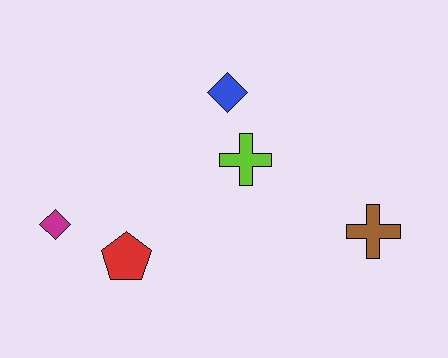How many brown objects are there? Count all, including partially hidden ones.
There is 1 brown object.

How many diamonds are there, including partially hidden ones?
There are 2 diamonds.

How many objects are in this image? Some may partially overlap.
There are 5 objects.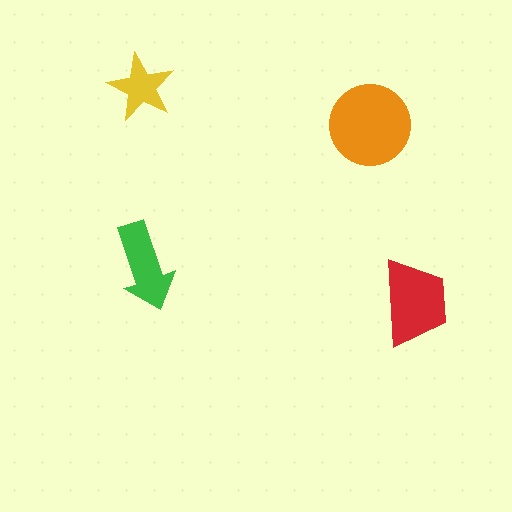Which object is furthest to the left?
The yellow star is leftmost.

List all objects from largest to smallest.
The orange circle, the red trapezoid, the green arrow, the yellow star.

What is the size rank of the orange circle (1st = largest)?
1st.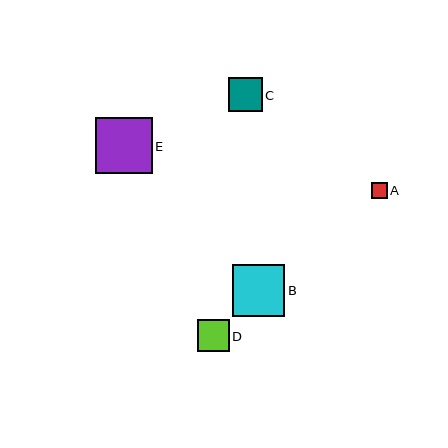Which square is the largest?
Square E is the largest with a size of approximately 56 pixels.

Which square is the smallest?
Square A is the smallest with a size of approximately 15 pixels.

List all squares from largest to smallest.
From largest to smallest: E, B, C, D, A.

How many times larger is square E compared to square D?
Square E is approximately 1.7 times the size of square D.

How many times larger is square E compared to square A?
Square E is approximately 3.7 times the size of square A.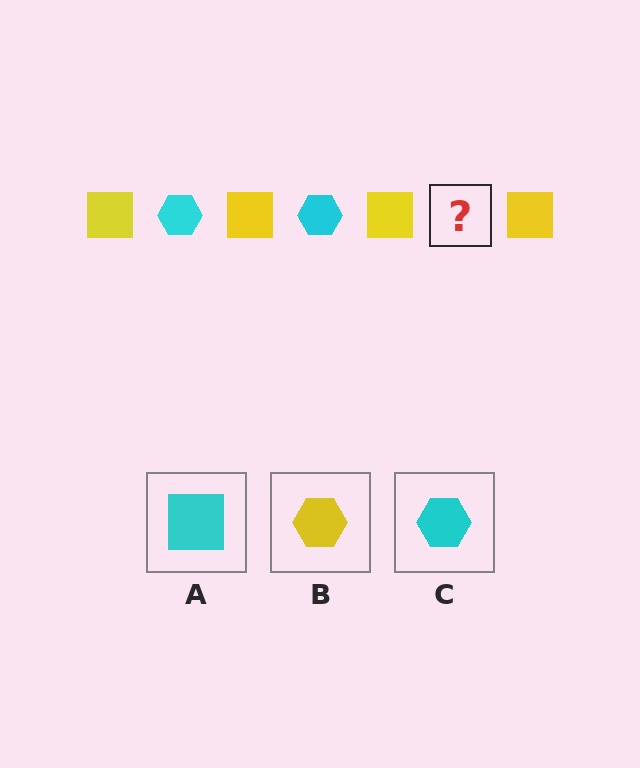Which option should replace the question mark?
Option C.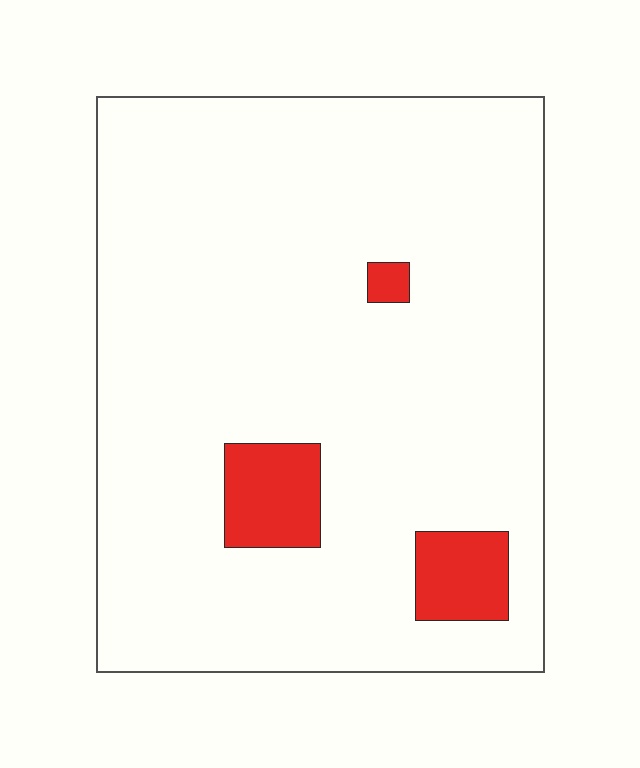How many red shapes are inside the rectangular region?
3.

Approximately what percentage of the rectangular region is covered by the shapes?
Approximately 10%.